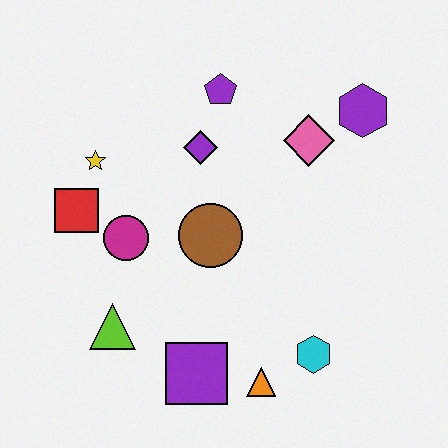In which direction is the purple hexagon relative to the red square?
The purple hexagon is to the right of the red square.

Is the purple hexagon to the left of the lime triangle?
No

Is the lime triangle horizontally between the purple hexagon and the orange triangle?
No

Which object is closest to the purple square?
The orange triangle is closest to the purple square.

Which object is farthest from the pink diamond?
The lime triangle is farthest from the pink diamond.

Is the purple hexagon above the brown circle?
Yes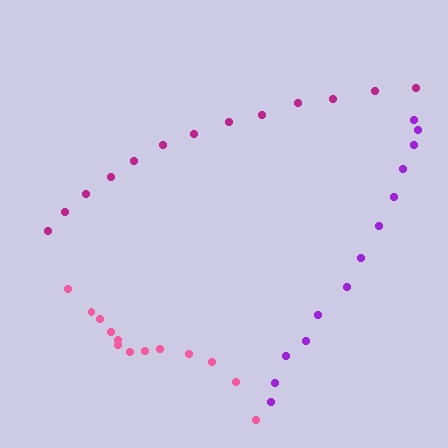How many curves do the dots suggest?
There are 3 distinct paths.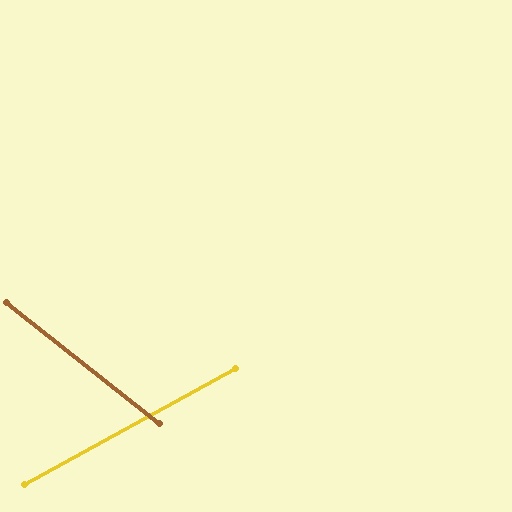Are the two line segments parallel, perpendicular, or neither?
Neither parallel nor perpendicular — they differ by about 67°.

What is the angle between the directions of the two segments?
Approximately 67 degrees.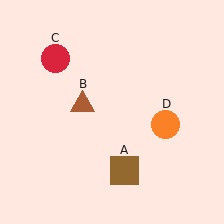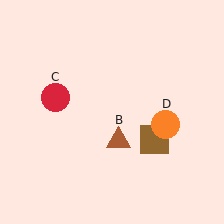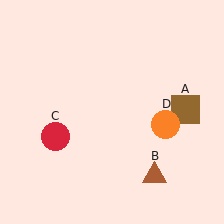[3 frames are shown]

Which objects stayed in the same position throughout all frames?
Orange circle (object D) remained stationary.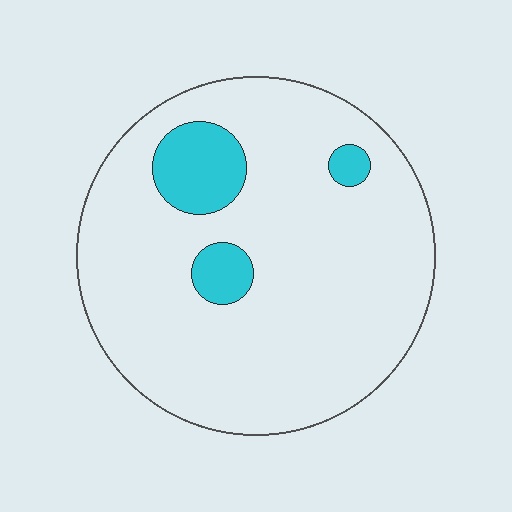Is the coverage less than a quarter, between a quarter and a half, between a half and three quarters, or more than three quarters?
Less than a quarter.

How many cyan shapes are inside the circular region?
3.